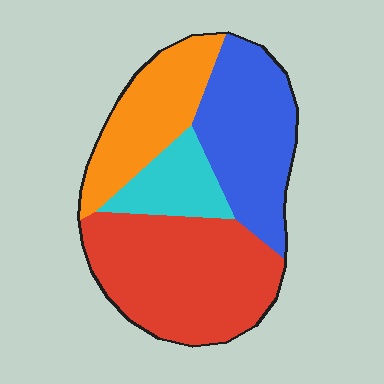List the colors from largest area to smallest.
From largest to smallest: red, blue, orange, cyan.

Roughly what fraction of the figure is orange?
Orange covers about 20% of the figure.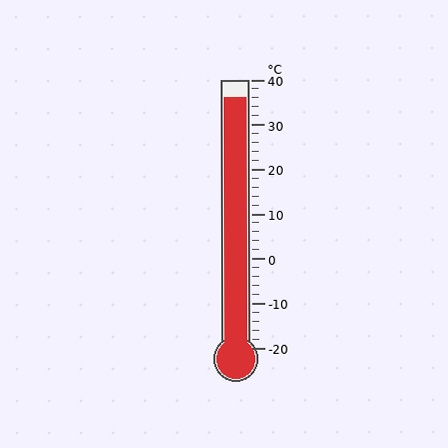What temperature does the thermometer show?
The thermometer shows approximately 36°C.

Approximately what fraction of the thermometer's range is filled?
The thermometer is filled to approximately 95% of its range.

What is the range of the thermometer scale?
The thermometer scale ranges from -20°C to 40°C.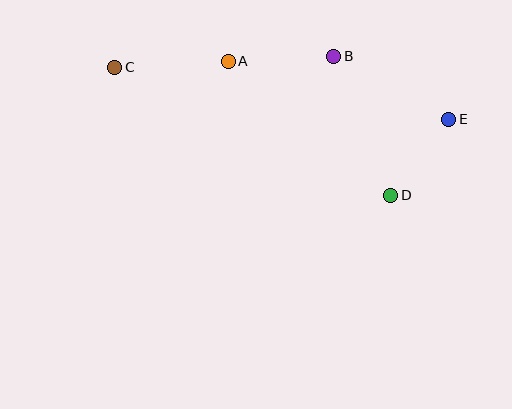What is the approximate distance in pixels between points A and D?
The distance between A and D is approximately 210 pixels.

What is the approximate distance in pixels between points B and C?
The distance between B and C is approximately 220 pixels.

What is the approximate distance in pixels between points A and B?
The distance between A and B is approximately 106 pixels.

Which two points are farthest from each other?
Points C and E are farthest from each other.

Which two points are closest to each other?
Points D and E are closest to each other.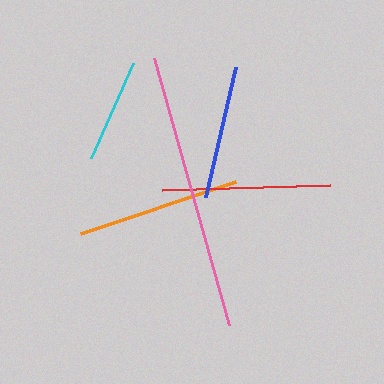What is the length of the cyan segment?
The cyan segment is approximately 104 pixels long.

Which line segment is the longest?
The pink line is the longest at approximately 277 pixels.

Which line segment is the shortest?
The cyan line is the shortest at approximately 104 pixels.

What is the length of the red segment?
The red segment is approximately 168 pixels long.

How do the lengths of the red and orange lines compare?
The red and orange lines are approximately the same length.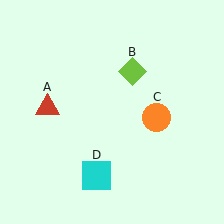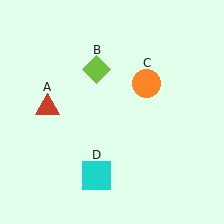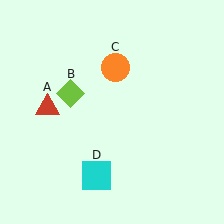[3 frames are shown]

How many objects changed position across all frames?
2 objects changed position: lime diamond (object B), orange circle (object C).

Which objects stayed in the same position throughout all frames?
Red triangle (object A) and cyan square (object D) remained stationary.